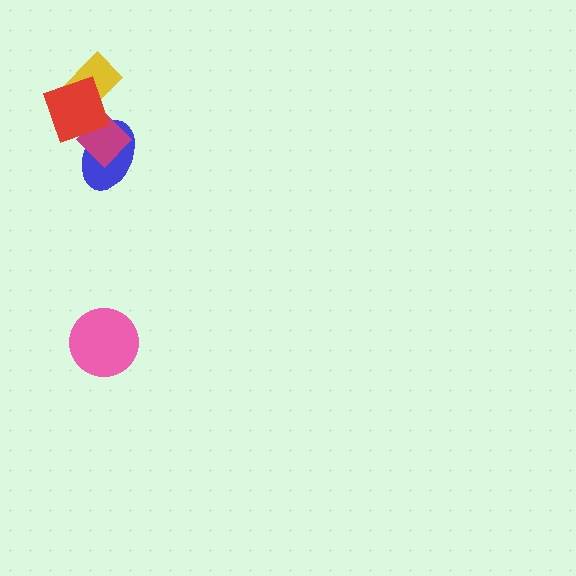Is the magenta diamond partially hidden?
Yes, it is partially covered by another shape.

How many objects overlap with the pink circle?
0 objects overlap with the pink circle.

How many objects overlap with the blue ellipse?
2 objects overlap with the blue ellipse.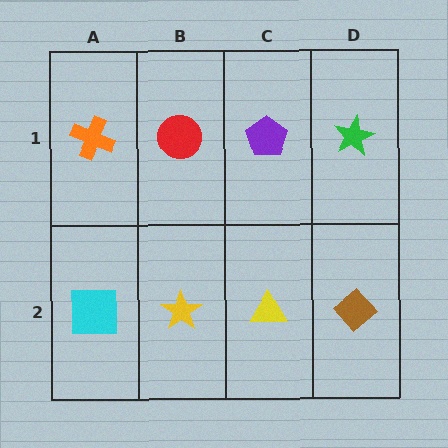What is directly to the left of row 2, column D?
A yellow triangle.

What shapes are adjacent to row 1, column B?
A yellow star (row 2, column B), an orange cross (row 1, column A), a purple pentagon (row 1, column C).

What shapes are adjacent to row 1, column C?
A yellow triangle (row 2, column C), a red circle (row 1, column B), a green star (row 1, column D).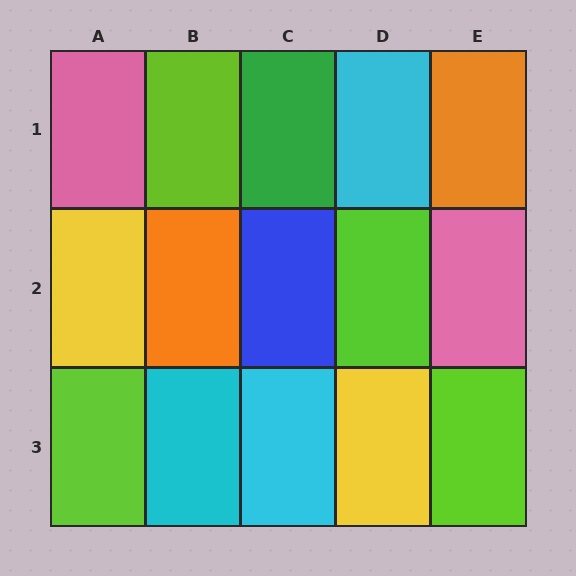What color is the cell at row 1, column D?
Cyan.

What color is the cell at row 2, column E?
Pink.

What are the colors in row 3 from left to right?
Lime, cyan, cyan, yellow, lime.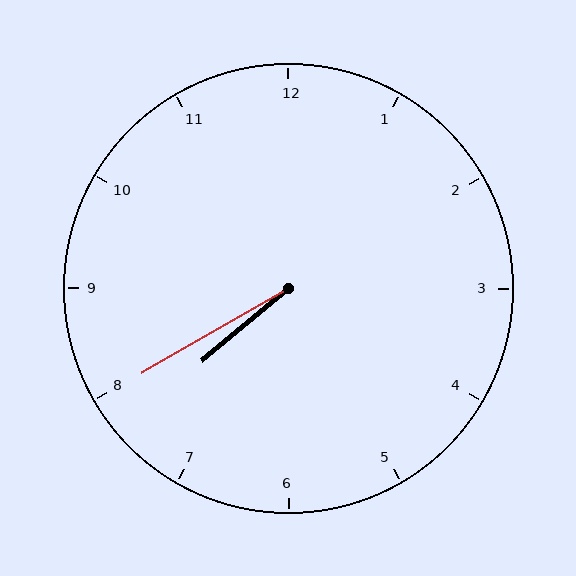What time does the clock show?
7:40.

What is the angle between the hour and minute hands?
Approximately 10 degrees.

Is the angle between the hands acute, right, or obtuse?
It is acute.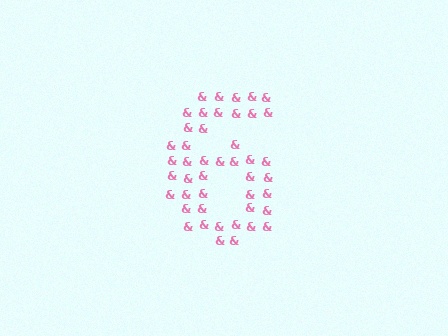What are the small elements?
The small elements are ampersands.